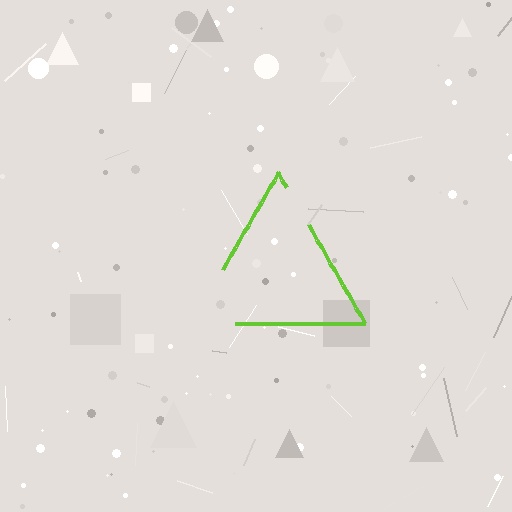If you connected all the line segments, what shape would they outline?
They would outline a triangle.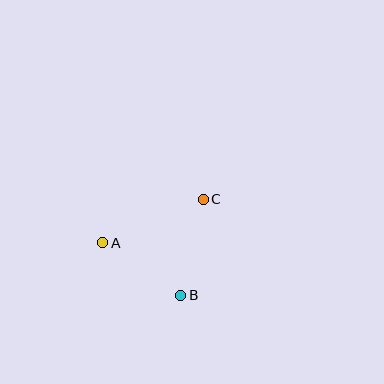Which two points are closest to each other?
Points A and B are closest to each other.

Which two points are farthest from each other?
Points A and C are farthest from each other.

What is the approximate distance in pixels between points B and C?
The distance between B and C is approximately 99 pixels.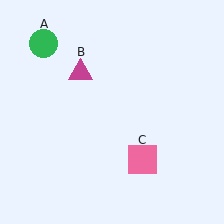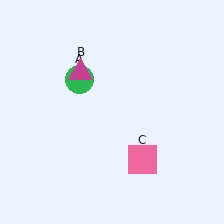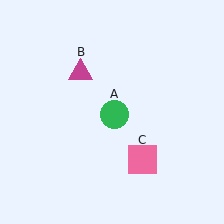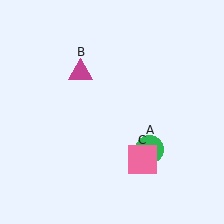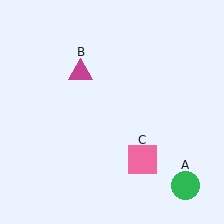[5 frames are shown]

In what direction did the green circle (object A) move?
The green circle (object A) moved down and to the right.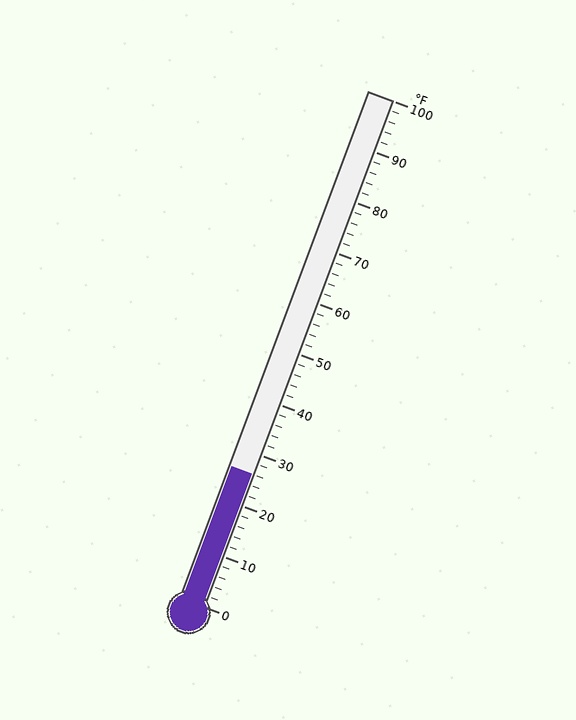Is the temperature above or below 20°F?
The temperature is above 20°F.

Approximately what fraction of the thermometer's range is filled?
The thermometer is filled to approximately 25% of its range.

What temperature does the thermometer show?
The thermometer shows approximately 26°F.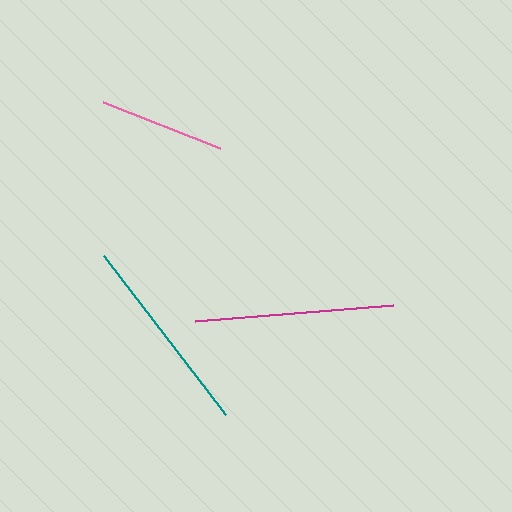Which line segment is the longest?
The teal line is the longest at approximately 200 pixels.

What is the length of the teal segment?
The teal segment is approximately 200 pixels long.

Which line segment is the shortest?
The pink line is the shortest at approximately 126 pixels.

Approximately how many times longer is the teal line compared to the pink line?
The teal line is approximately 1.6 times the length of the pink line.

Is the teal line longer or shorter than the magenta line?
The teal line is longer than the magenta line.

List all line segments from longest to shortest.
From longest to shortest: teal, magenta, pink.